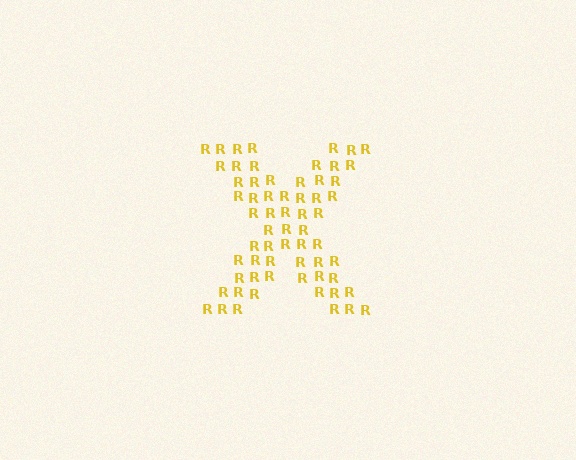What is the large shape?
The large shape is the letter X.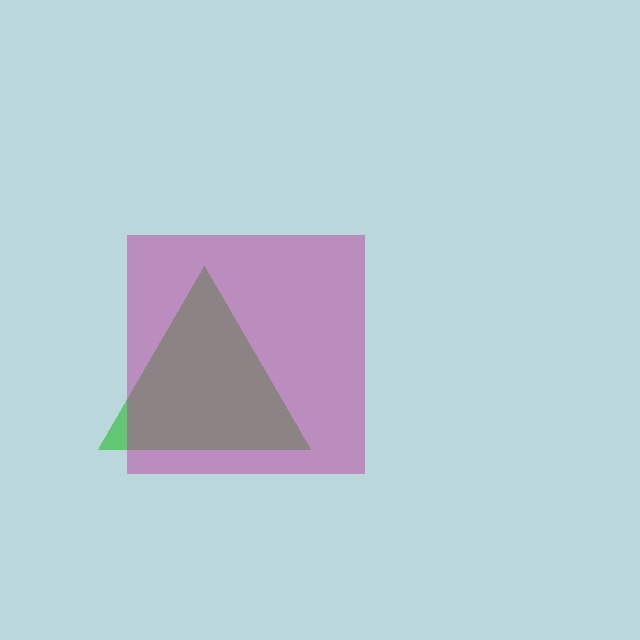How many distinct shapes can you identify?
There are 2 distinct shapes: a green triangle, a magenta square.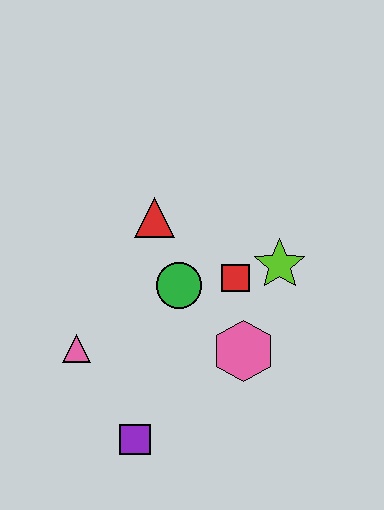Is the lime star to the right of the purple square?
Yes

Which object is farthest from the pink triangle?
The lime star is farthest from the pink triangle.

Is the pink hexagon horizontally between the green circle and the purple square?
No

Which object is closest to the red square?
The lime star is closest to the red square.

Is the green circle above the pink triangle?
Yes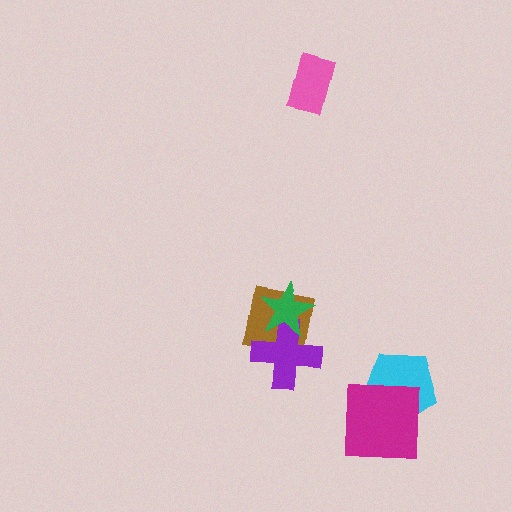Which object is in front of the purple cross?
The green star is in front of the purple cross.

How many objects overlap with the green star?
2 objects overlap with the green star.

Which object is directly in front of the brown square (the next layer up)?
The purple cross is directly in front of the brown square.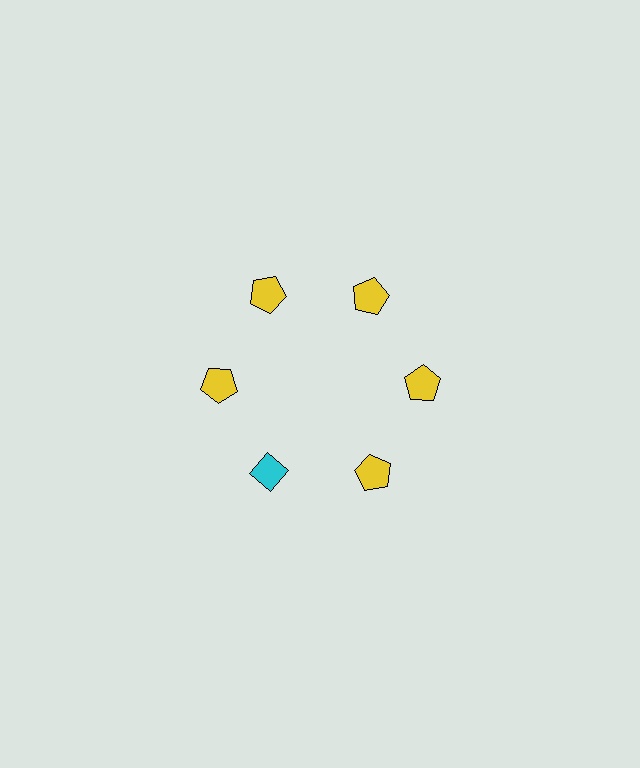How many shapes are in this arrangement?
There are 6 shapes arranged in a ring pattern.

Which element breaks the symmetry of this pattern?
The cyan diamond at roughly the 7 o'clock position breaks the symmetry. All other shapes are yellow pentagons.